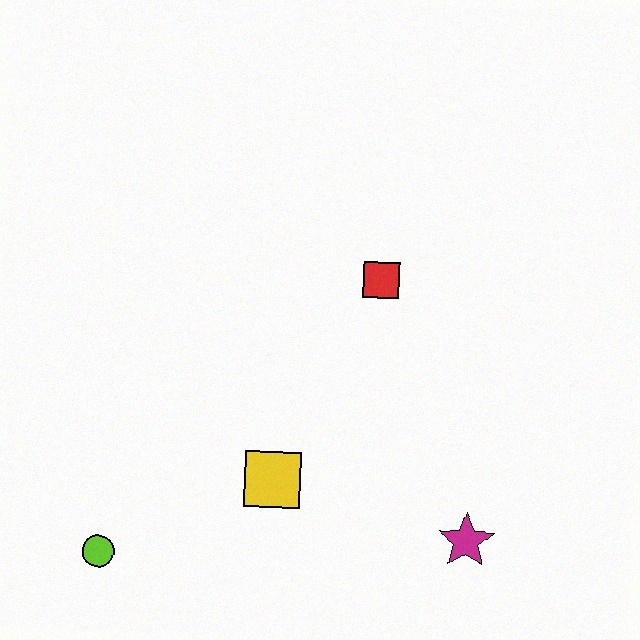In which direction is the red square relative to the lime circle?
The red square is above the lime circle.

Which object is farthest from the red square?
The lime circle is farthest from the red square.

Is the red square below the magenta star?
No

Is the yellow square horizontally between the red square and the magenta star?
No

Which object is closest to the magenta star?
The yellow square is closest to the magenta star.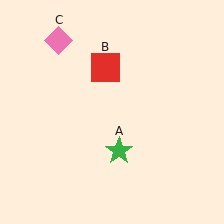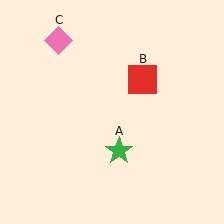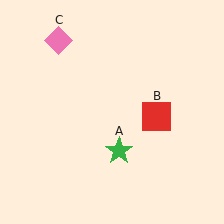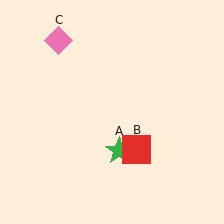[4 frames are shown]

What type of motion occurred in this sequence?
The red square (object B) rotated clockwise around the center of the scene.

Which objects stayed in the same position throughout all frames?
Green star (object A) and pink diamond (object C) remained stationary.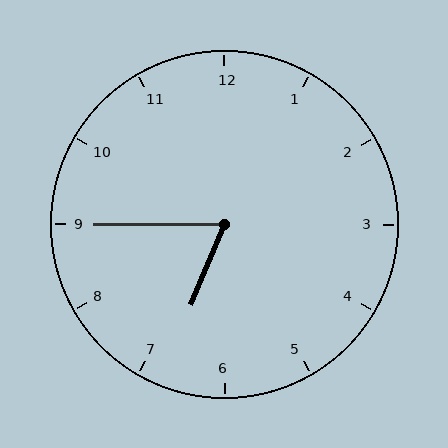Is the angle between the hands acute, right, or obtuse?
It is acute.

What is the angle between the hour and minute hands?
Approximately 68 degrees.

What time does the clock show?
6:45.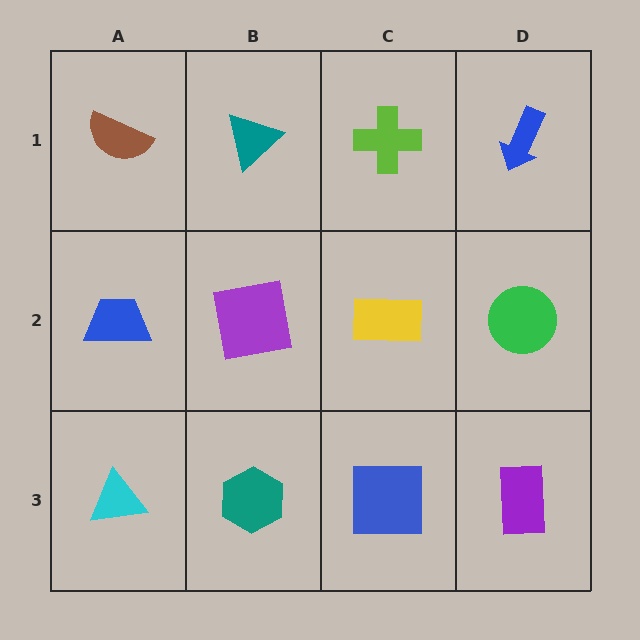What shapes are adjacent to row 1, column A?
A blue trapezoid (row 2, column A), a teal triangle (row 1, column B).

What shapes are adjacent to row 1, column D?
A green circle (row 2, column D), a lime cross (row 1, column C).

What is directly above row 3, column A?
A blue trapezoid.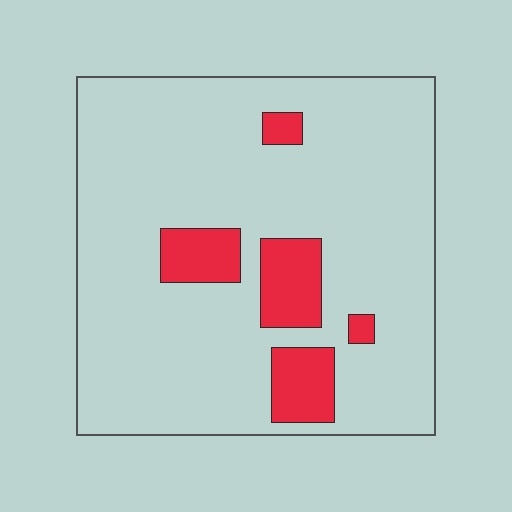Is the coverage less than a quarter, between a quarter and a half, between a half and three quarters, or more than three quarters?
Less than a quarter.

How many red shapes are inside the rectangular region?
5.